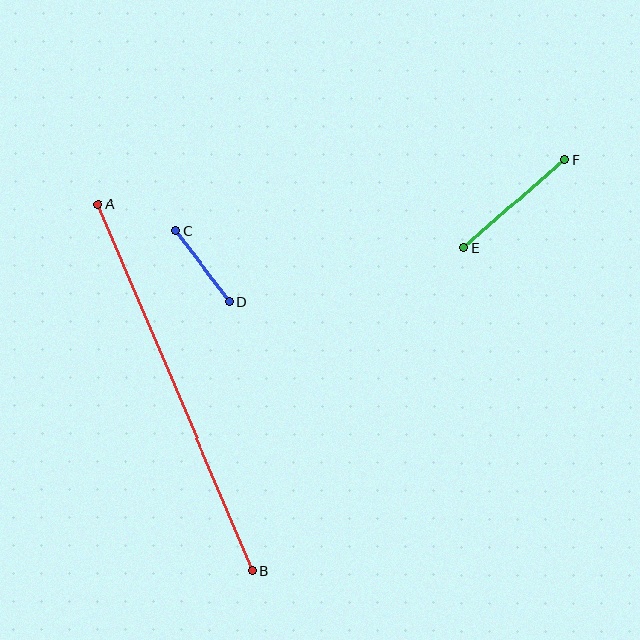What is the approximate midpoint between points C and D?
The midpoint is at approximately (203, 266) pixels.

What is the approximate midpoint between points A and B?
The midpoint is at approximately (175, 388) pixels.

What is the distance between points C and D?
The distance is approximately 89 pixels.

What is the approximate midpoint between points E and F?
The midpoint is at approximately (514, 203) pixels.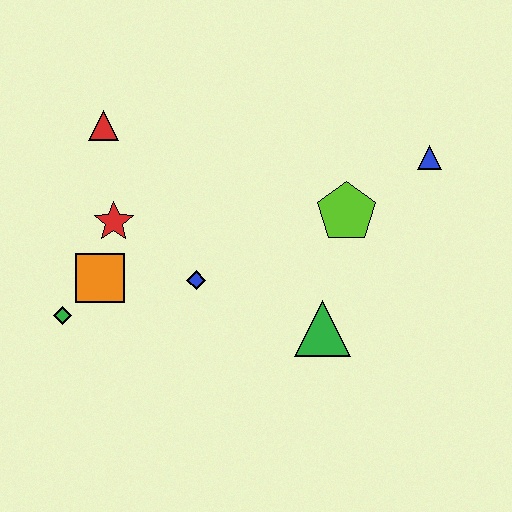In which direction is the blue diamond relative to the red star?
The blue diamond is to the right of the red star.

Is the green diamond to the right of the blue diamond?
No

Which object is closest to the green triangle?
The lime pentagon is closest to the green triangle.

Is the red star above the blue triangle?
No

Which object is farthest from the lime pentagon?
The green diamond is farthest from the lime pentagon.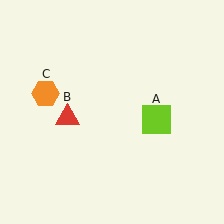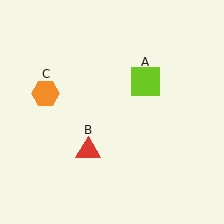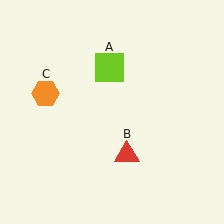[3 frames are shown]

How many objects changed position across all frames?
2 objects changed position: lime square (object A), red triangle (object B).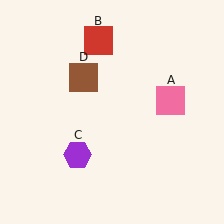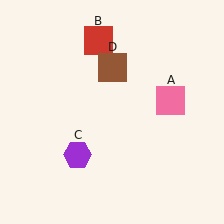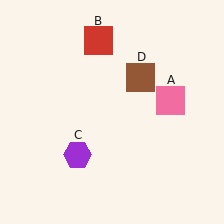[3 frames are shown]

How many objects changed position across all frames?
1 object changed position: brown square (object D).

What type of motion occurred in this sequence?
The brown square (object D) rotated clockwise around the center of the scene.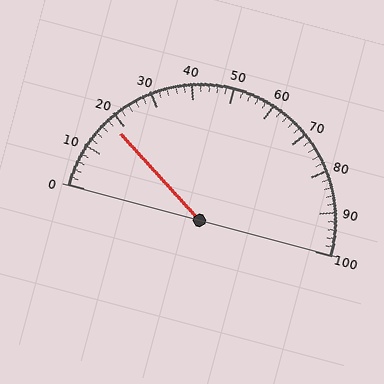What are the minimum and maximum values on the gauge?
The gauge ranges from 0 to 100.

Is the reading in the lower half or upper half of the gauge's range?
The reading is in the lower half of the range (0 to 100).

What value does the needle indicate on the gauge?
The needle indicates approximately 18.